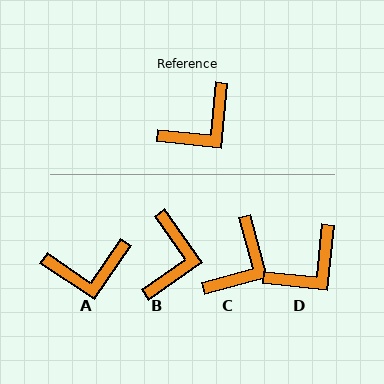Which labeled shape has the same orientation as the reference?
D.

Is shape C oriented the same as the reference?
No, it is off by about 22 degrees.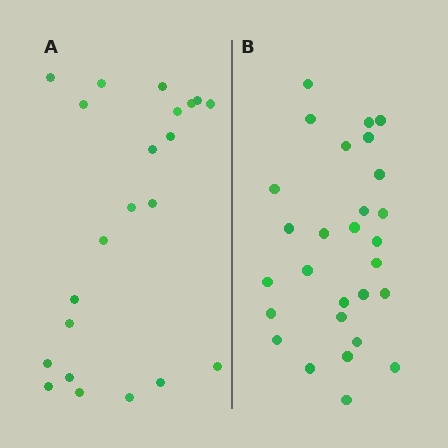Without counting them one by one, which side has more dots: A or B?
Region B (the right region) has more dots.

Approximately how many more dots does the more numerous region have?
Region B has about 6 more dots than region A.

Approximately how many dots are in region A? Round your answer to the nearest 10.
About 20 dots. (The exact count is 22, which rounds to 20.)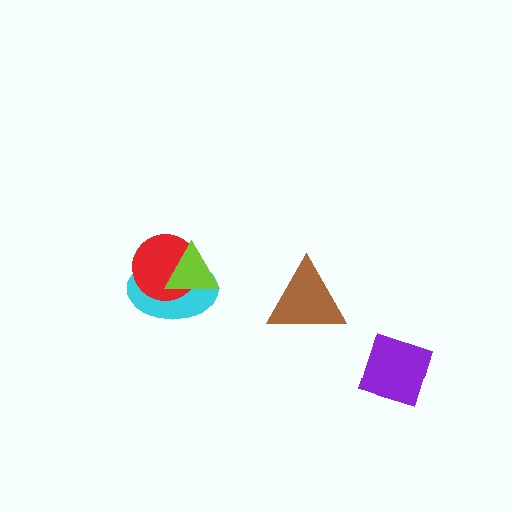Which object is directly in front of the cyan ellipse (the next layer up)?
The red circle is directly in front of the cyan ellipse.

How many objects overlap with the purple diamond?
0 objects overlap with the purple diamond.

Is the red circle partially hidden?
Yes, it is partially covered by another shape.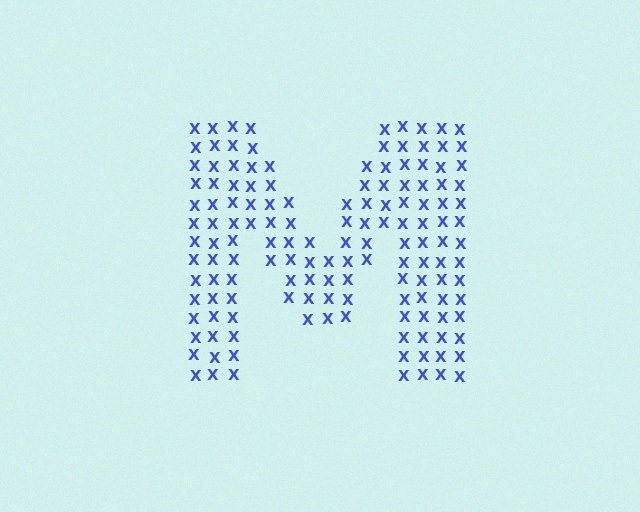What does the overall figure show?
The overall figure shows the letter M.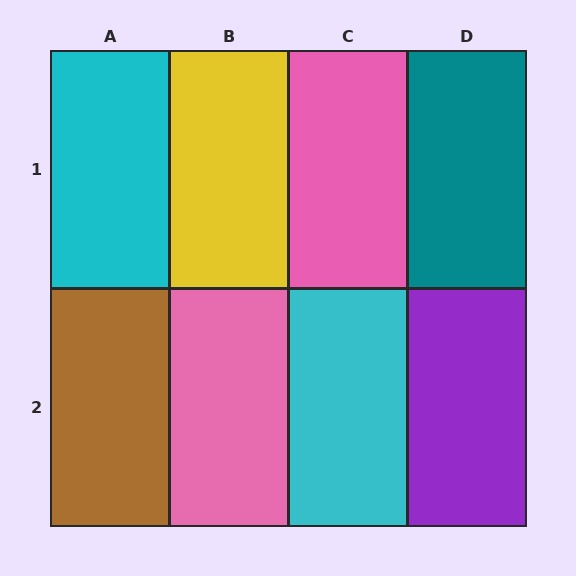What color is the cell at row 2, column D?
Purple.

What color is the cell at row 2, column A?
Brown.